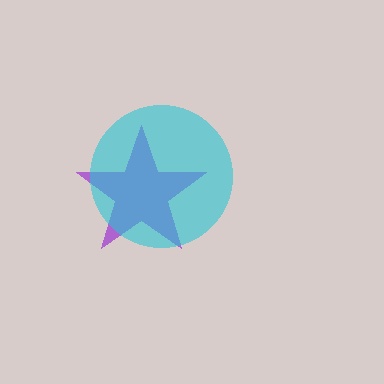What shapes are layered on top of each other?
The layered shapes are: a purple star, a cyan circle.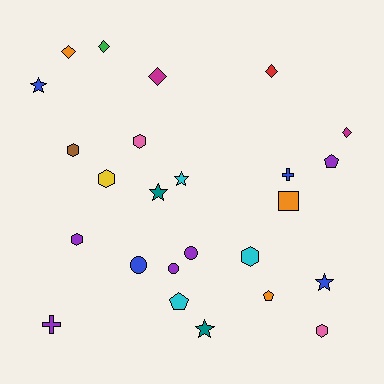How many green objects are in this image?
There is 1 green object.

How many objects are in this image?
There are 25 objects.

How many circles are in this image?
There are 3 circles.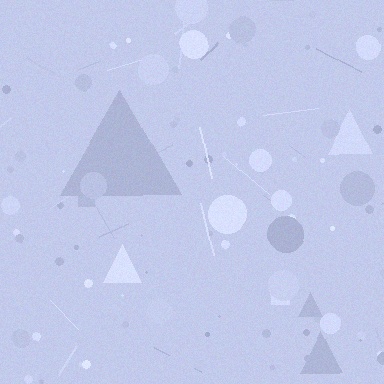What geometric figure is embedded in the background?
A triangle is embedded in the background.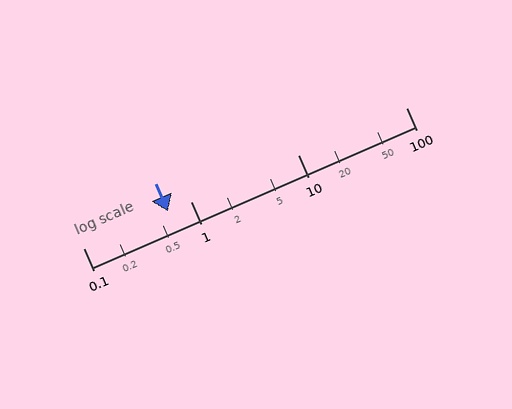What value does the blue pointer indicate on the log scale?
The pointer indicates approximately 0.62.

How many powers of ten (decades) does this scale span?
The scale spans 3 decades, from 0.1 to 100.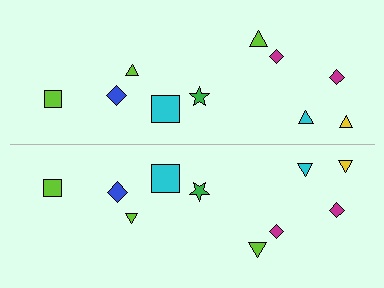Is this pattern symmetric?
Yes, this pattern has bilateral (reflection) symmetry.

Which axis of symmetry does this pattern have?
The pattern has a horizontal axis of symmetry running through the center of the image.